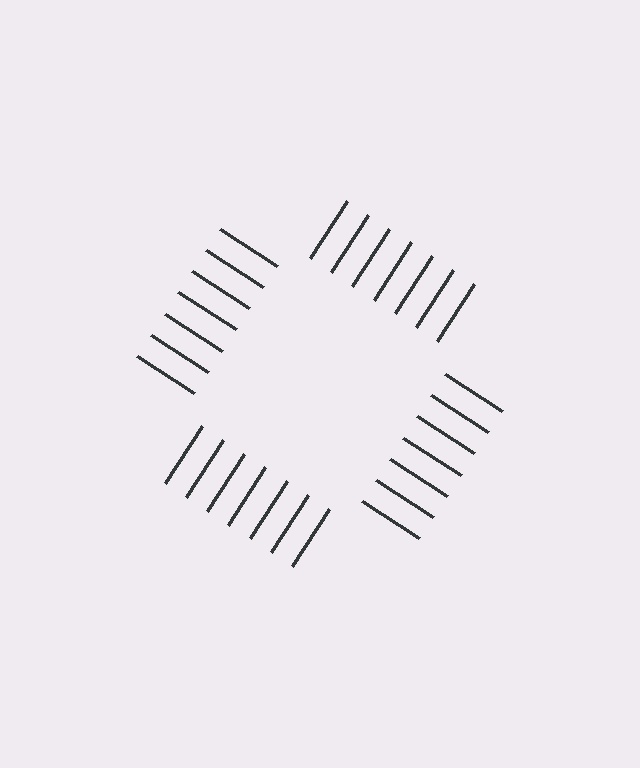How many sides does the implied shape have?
4 sides — the line-ends trace a square.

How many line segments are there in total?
28 — 7 along each of the 4 edges.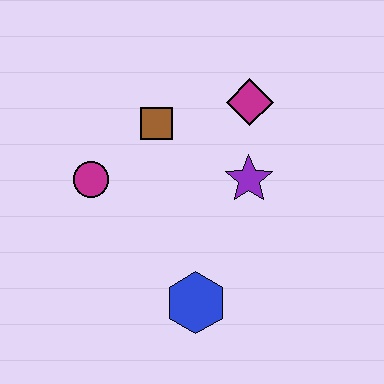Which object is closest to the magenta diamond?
The purple star is closest to the magenta diamond.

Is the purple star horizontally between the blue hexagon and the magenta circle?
No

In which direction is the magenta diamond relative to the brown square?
The magenta diamond is to the right of the brown square.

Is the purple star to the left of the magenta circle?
No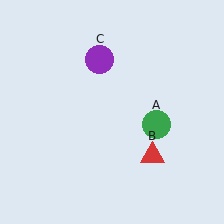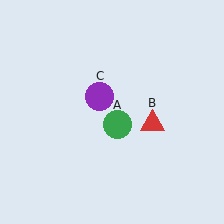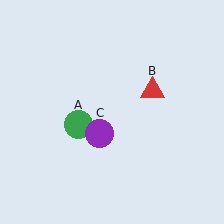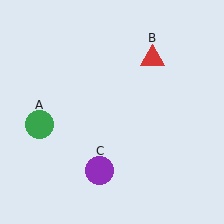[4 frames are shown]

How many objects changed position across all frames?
3 objects changed position: green circle (object A), red triangle (object B), purple circle (object C).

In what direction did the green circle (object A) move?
The green circle (object A) moved left.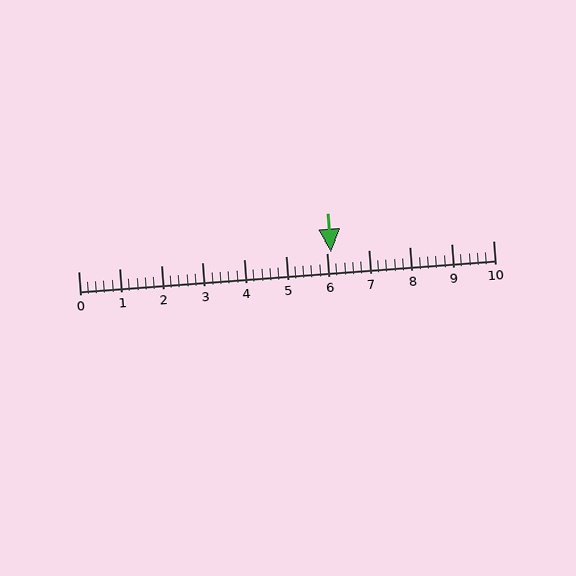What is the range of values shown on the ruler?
The ruler shows values from 0 to 10.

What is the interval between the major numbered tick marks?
The major tick marks are spaced 1 units apart.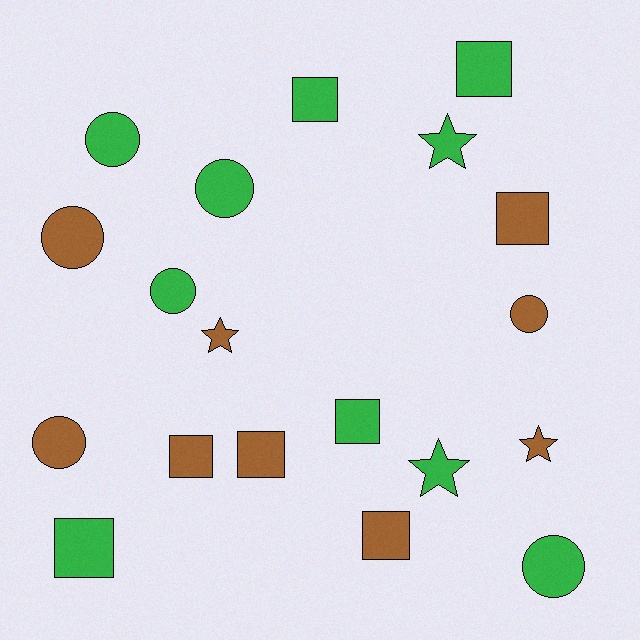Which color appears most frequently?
Green, with 10 objects.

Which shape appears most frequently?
Square, with 8 objects.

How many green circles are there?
There are 4 green circles.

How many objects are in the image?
There are 19 objects.